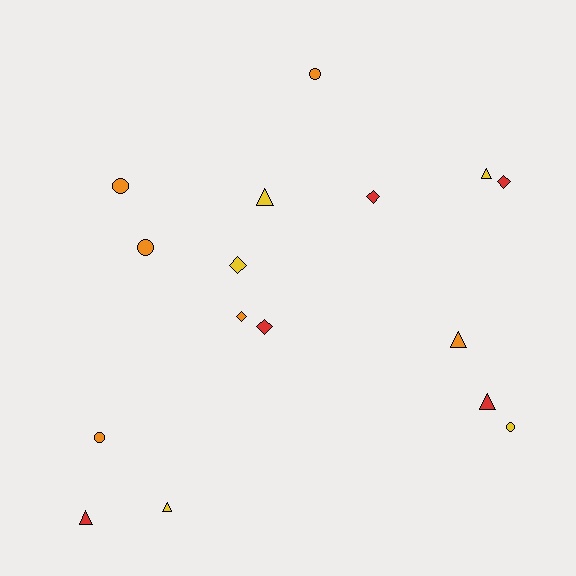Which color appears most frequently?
Orange, with 6 objects.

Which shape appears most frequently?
Triangle, with 6 objects.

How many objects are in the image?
There are 16 objects.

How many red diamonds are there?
There are 3 red diamonds.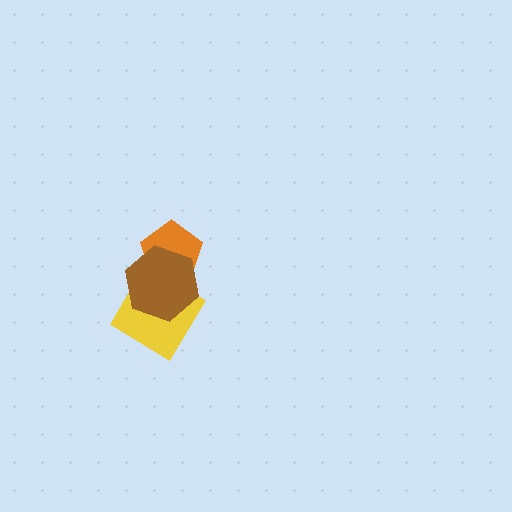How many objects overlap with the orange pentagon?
1 object overlaps with the orange pentagon.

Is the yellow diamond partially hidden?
Yes, it is partially covered by another shape.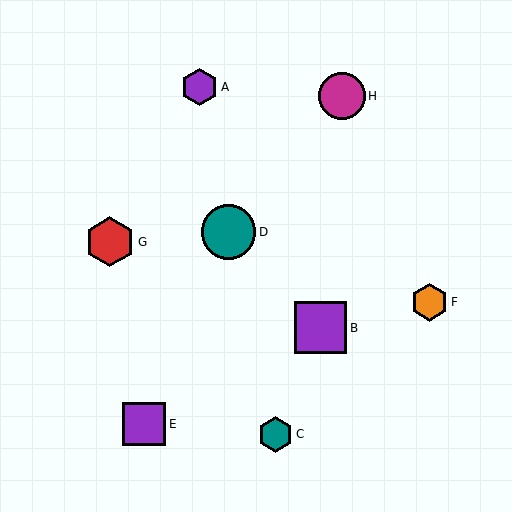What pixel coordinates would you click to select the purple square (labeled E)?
Click at (144, 424) to select the purple square E.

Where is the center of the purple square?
The center of the purple square is at (321, 328).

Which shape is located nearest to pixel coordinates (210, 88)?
The purple hexagon (labeled A) at (200, 87) is nearest to that location.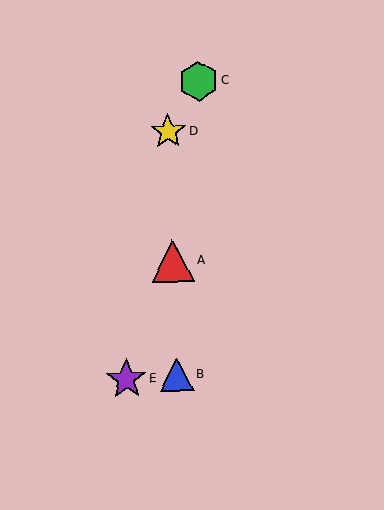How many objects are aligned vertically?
3 objects (A, B, D) are aligned vertically.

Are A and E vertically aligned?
No, A is at x≈173 and E is at x≈126.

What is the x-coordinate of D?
Object D is at x≈168.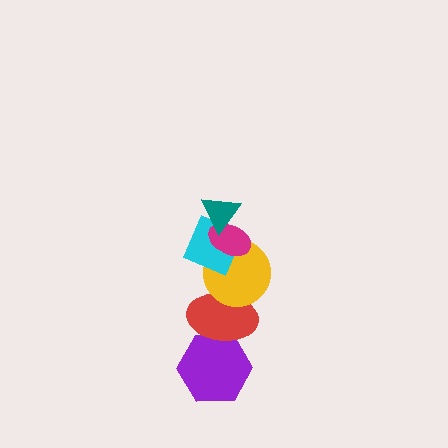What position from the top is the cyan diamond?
The cyan diamond is 3rd from the top.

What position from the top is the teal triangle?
The teal triangle is 1st from the top.